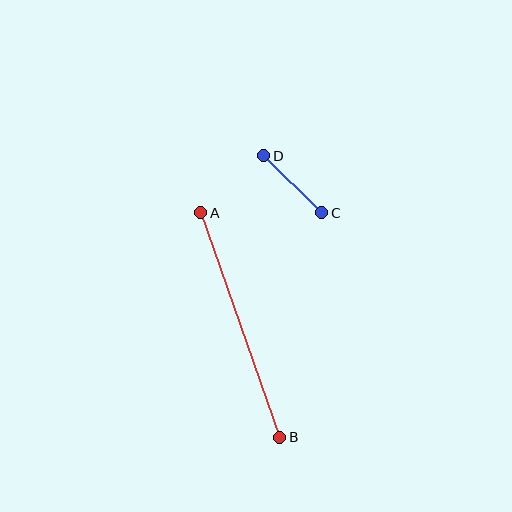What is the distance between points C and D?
The distance is approximately 81 pixels.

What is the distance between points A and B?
The distance is approximately 238 pixels.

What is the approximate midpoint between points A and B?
The midpoint is at approximately (240, 325) pixels.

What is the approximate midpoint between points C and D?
The midpoint is at approximately (293, 184) pixels.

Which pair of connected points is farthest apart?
Points A and B are farthest apart.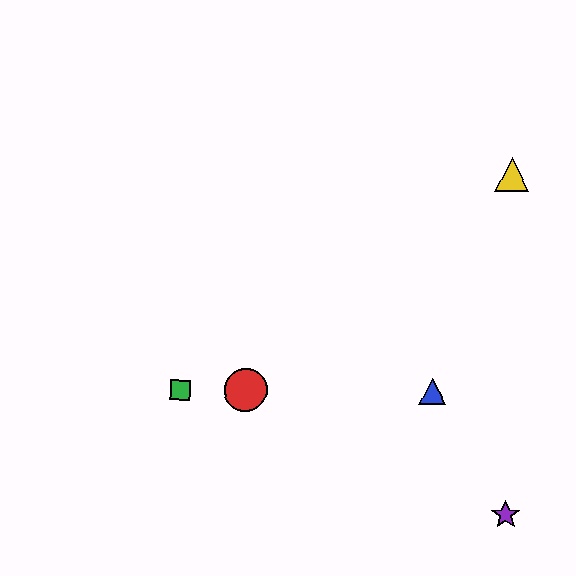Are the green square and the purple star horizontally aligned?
No, the green square is at y≈390 and the purple star is at y≈515.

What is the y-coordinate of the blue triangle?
The blue triangle is at y≈391.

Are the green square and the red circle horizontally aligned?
Yes, both are at y≈390.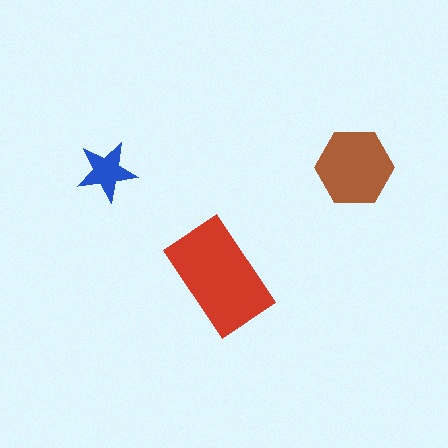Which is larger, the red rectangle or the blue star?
The red rectangle.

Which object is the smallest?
The blue star.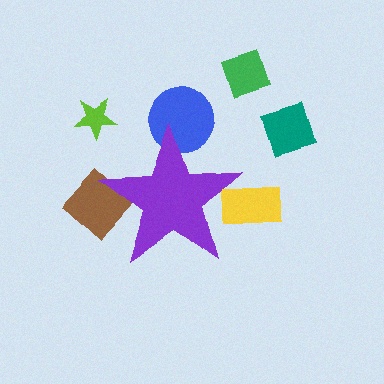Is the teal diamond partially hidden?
No, the teal diamond is fully visible.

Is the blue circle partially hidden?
Yes, the blue circle is partially hidden behind the purple star.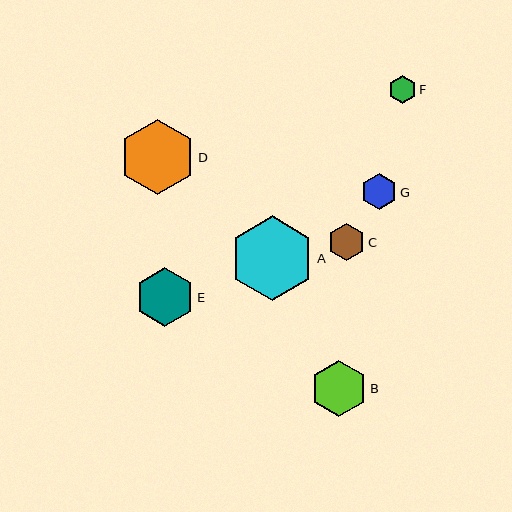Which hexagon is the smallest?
Hexagon F is the smallest with a size of approximately 28 pixels.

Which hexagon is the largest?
Hexagon A is the largest with a size of approximately 85 pixels.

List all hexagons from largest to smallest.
From largest to smallest: A, D, E, B, C, G, F.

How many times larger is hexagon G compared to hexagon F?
Hexagon G is approximately 1.3 times the size of hexagon F.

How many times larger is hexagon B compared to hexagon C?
Hexagon B is approximately 1.5 times the size of hexagon C.